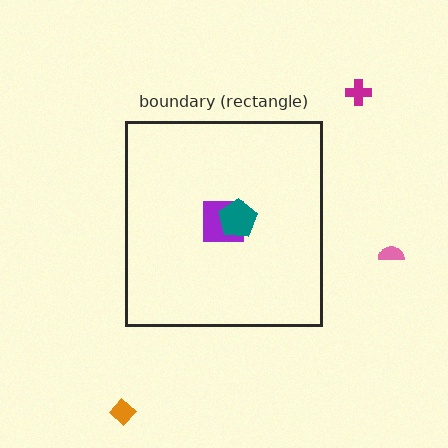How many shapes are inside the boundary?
2 inside, 3 outside.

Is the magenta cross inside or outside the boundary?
Outside.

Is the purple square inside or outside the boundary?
Inside.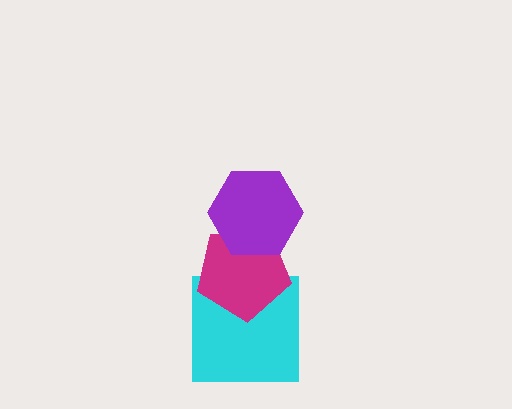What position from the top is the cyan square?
The cyan square is 3rd from the top.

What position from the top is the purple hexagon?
The purple hexagon is 1st from the top.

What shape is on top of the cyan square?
The magenta pentagon is on top of the cyan square.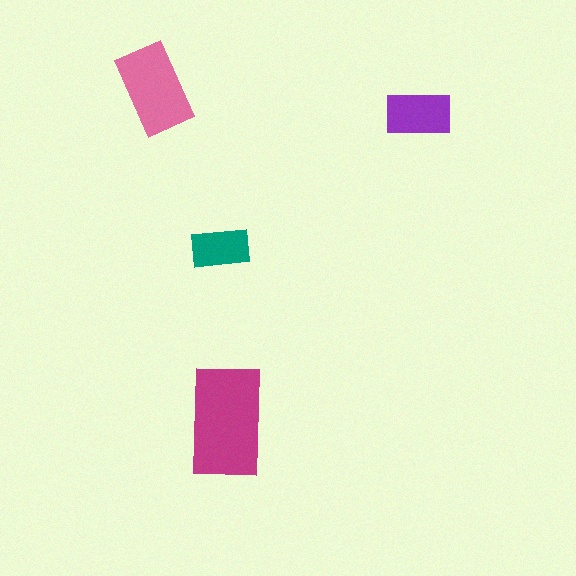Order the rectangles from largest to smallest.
the magenta one, the pink one, the purple one, the teal one.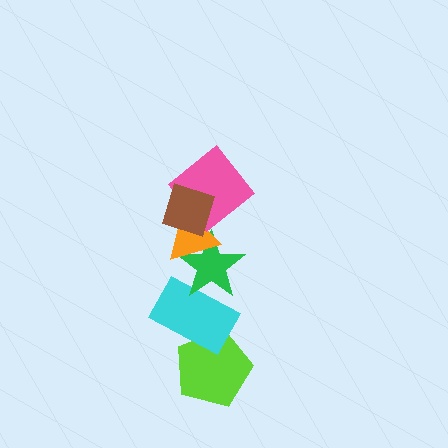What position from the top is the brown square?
The brown square is 1st from the top.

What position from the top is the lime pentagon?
The lime pentagon is 6th from the top.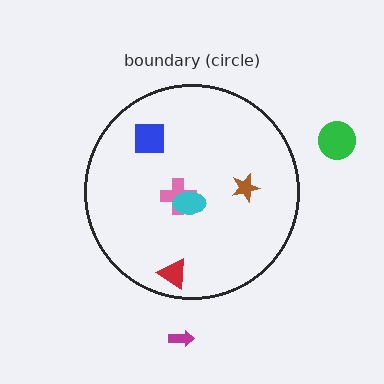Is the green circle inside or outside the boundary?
Outside.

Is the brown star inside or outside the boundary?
Inside.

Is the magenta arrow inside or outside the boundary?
Outside.